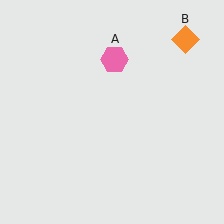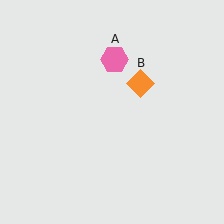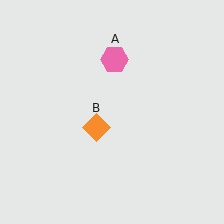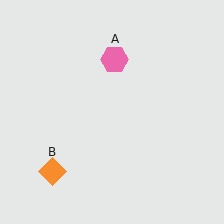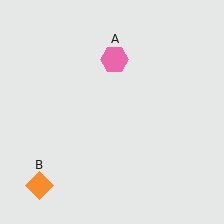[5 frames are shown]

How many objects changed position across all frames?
1 object changed position: orange diamond (object B).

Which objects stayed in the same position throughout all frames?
Pink hexagon (object A) remained stationary.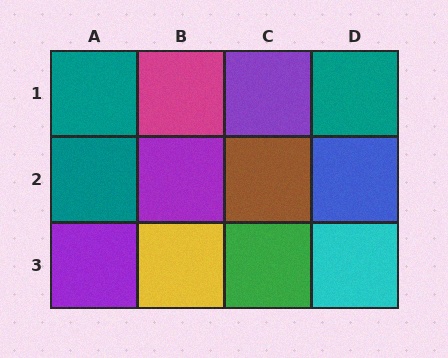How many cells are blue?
1 cell is blue.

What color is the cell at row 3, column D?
Cyan.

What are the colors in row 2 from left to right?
Teal, purple, brown, blue.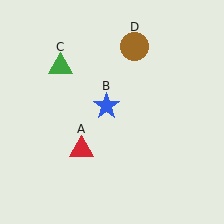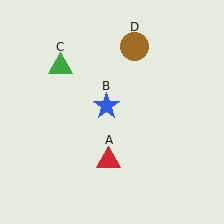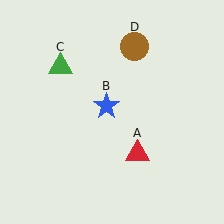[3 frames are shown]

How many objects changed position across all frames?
1 object changed position: red triangle (object A).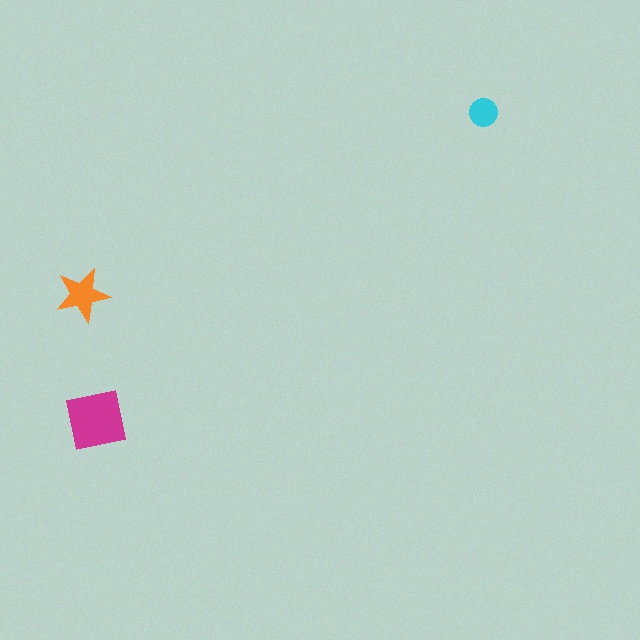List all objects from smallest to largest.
The cyan circle, the orange star, the magenta square.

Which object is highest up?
The cyan circle is topmost.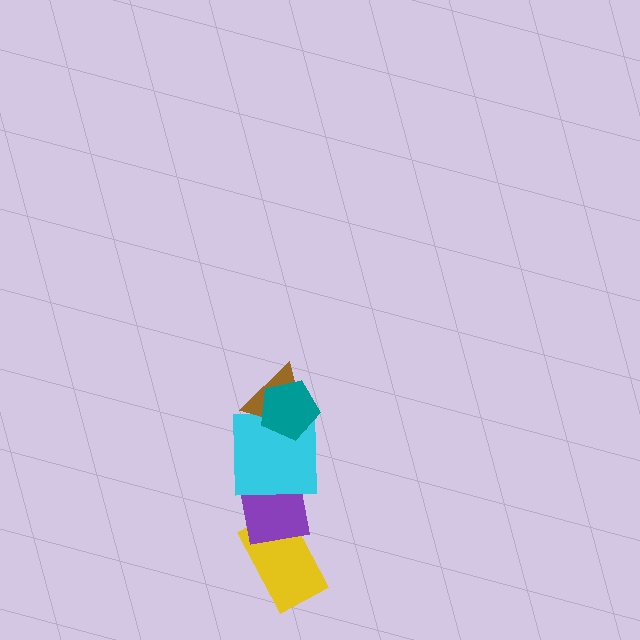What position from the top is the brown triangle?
The brown triangle is 2nd from the top.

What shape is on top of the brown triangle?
The teal pentagon is on top of the brown triangle.